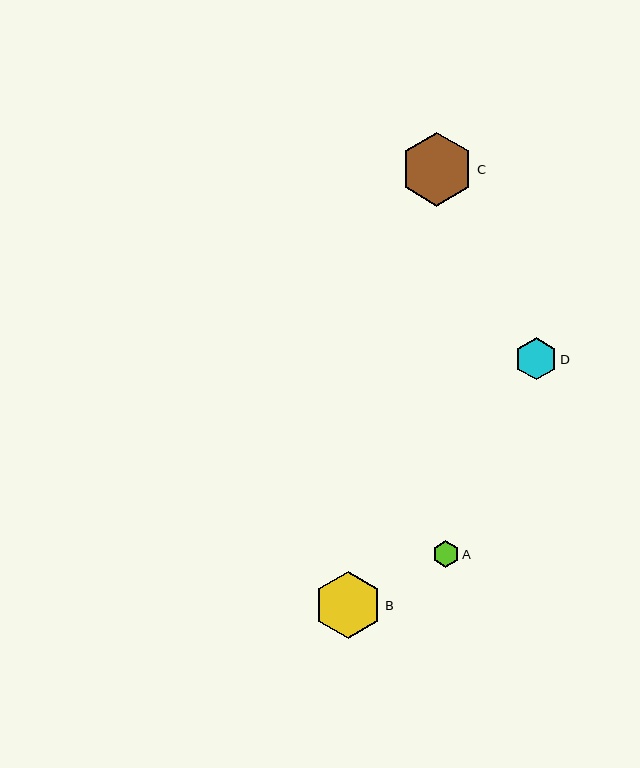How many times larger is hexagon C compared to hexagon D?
Hexagon C is approximately 1.7 times the size of hexagon D.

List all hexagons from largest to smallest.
From largest to smallest: C, B, D, A.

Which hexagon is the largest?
Hexagon C is the largest with a size of approximately 74 pixels.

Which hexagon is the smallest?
Hexagon A is the smallest with a size of approximately 27 pixels.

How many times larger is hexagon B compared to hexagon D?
Hexagon B is approximately 1.6 times the size of hexagon D.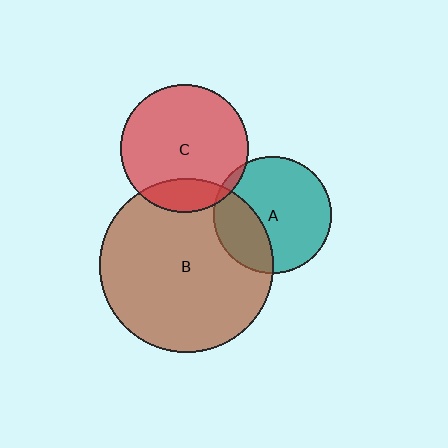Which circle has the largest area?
Circle B (brown).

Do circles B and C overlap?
Yes.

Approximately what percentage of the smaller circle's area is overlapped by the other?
Approximately 15%.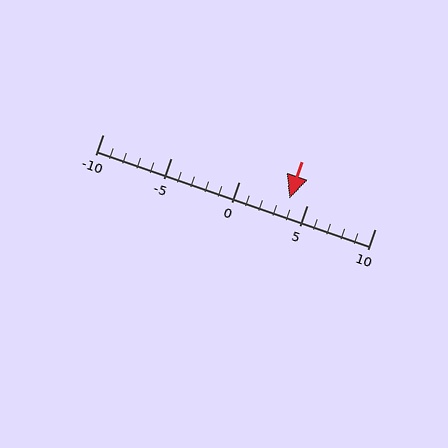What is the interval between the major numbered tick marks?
The major tick marks are spaced 5 units apart.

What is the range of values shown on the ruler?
The ruler shows values from -10 to 10.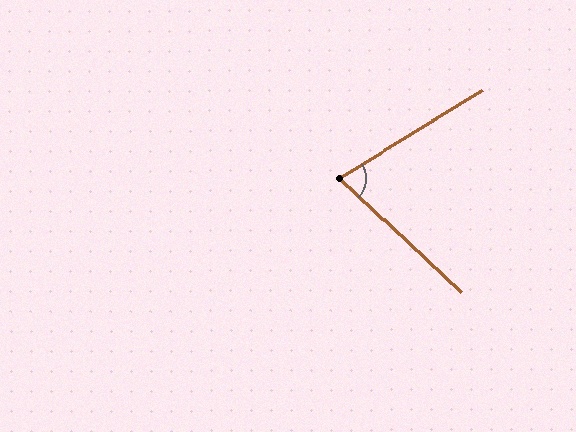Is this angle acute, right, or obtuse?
It is acute.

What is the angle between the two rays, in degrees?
Approximately 75 degrees.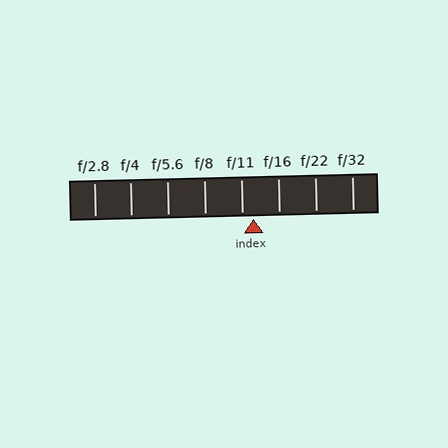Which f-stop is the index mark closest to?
The index mark is closest to f/11.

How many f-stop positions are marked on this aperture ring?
There are 8 f-stop positions marked.